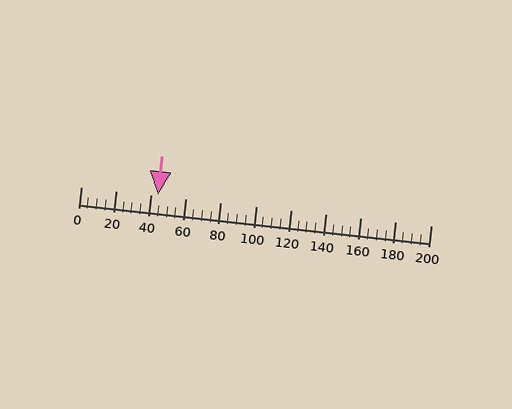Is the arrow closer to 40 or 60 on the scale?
The arrow is closer to 40.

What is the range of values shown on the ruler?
The ruler shows values from 0 to 200.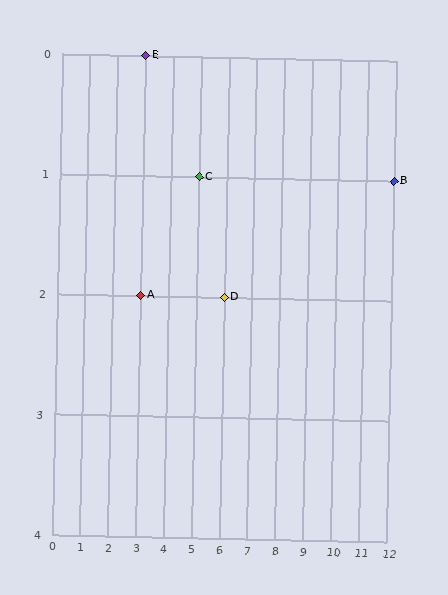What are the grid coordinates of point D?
Point D is at grid coordinates (6, 2).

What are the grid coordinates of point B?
Point B is at grid coordinates (12, 1).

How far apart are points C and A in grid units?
Points C and A are 2 columns and 1 row apart (about 2.2 grid units diagonally).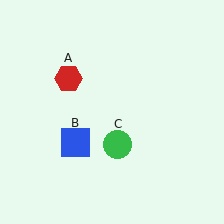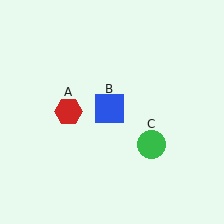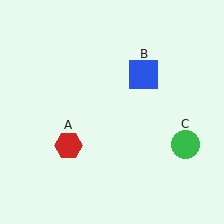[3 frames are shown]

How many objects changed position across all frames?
3 objects changed position: red hexagon (object A), blue square (object B), green circle (object C).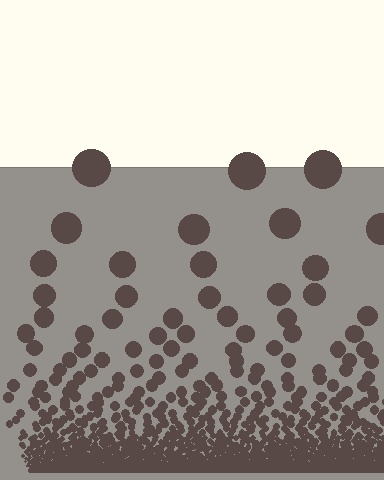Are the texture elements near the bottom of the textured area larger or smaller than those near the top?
Smaller. The gradient is inverted — elements near the bottom are smaller and denser.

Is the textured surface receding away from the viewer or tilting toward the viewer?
The surface appears to tilt toward the viewer. Texture elements get larger and sparser toward the top.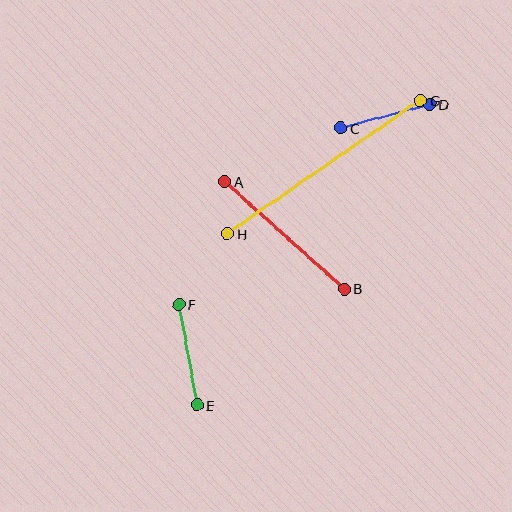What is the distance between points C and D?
The distance is approximately 92 pixels.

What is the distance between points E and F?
The distance is approximately 103 pixels.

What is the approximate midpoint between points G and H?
The midpoint is at approximately (324, 167) pixels.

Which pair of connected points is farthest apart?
Points G and H are farthest apart.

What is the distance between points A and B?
The distance is approximately 161 pixels.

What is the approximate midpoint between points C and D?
The midpoint is at approximately (385, 117) pixels.